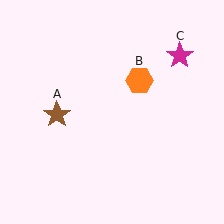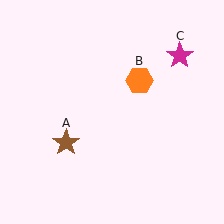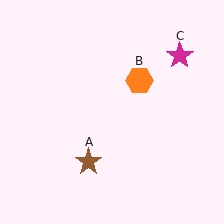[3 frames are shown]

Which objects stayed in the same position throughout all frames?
Orange hexagon (object B) and magenta star (object C) remained stationary.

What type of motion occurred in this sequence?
The brown star (object A) rotated counterclockwise around the center of the scene.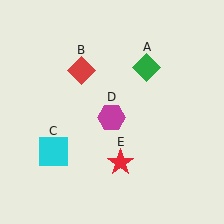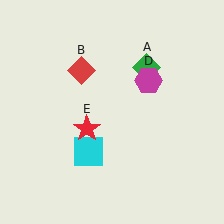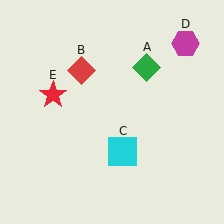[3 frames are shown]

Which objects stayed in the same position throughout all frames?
Green diamond (object A) and red diamond (object B) remained stationary.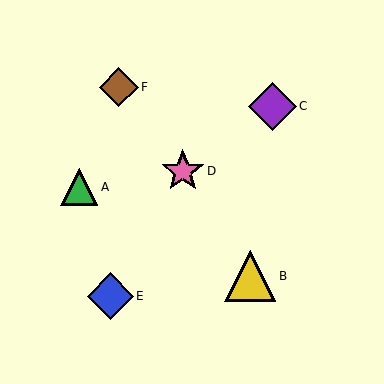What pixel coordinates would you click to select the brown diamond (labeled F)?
Click at (119, 87) to select the brown diamond F.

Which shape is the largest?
The yellow triangle (labeled B) is the largest.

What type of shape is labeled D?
Shape D is a pink star.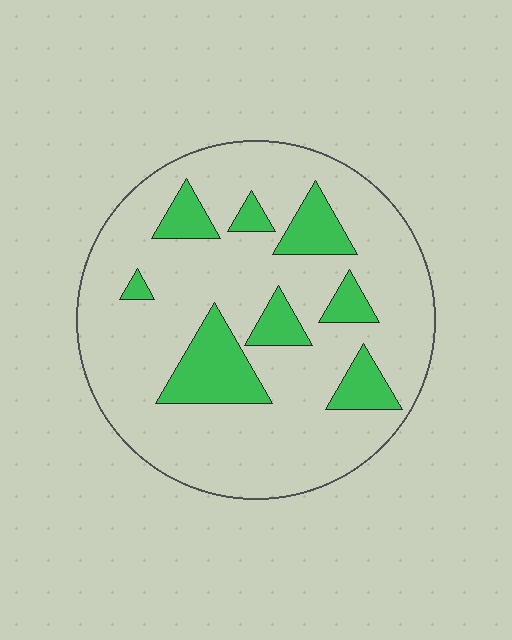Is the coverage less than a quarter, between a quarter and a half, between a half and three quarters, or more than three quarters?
Less than a quarter.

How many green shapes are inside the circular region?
8.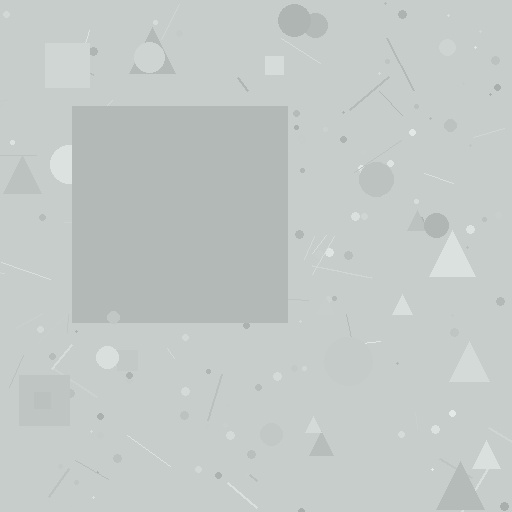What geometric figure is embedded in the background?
A square is embedded in the background.